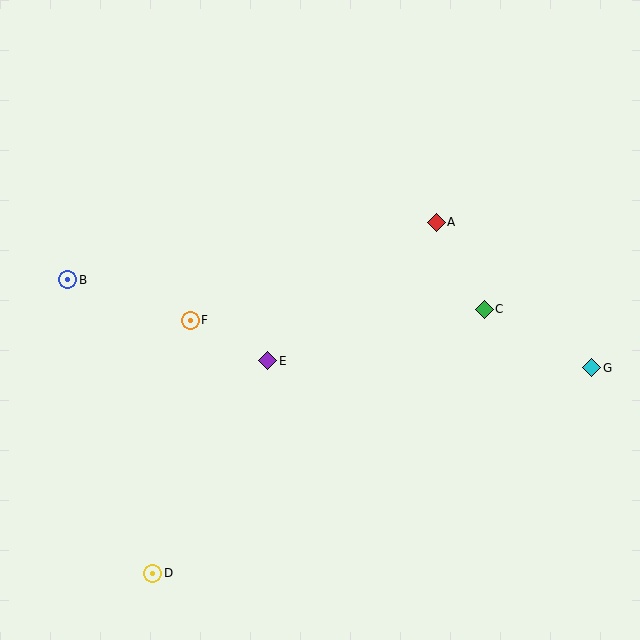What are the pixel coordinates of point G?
Point G is at (592, 368).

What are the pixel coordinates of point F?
Point F is at (190, 320).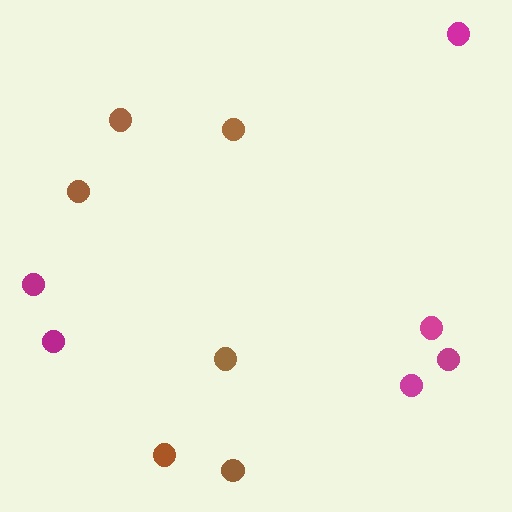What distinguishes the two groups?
There are 2 groups: one group of magenta circles (6) and one group of brown circles (6).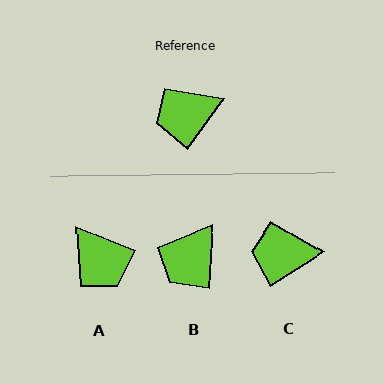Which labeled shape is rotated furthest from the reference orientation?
A, about 104 degrees away.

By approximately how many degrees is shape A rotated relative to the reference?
Approximately 104 degrees counter-clockwise.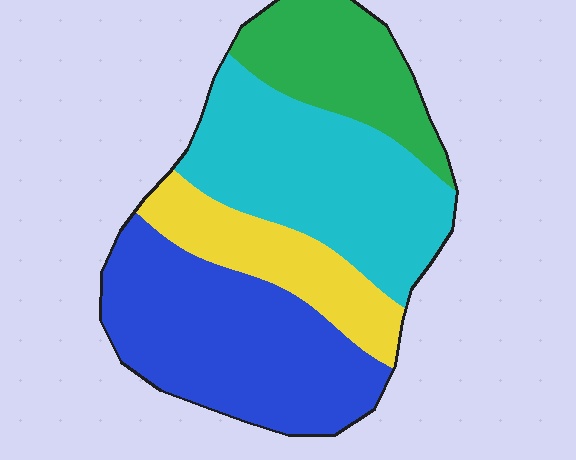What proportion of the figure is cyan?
Cyan takes up between a sixth and a third of the figure.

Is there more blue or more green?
Blue.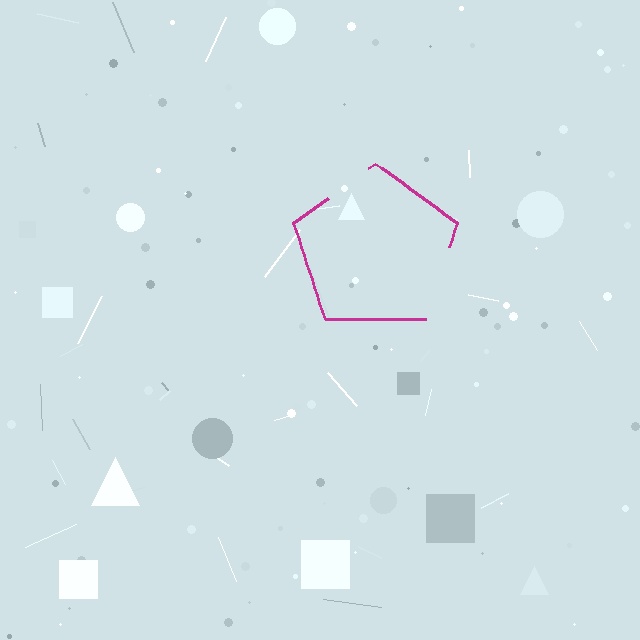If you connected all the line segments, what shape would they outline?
They would outline a pentagon.